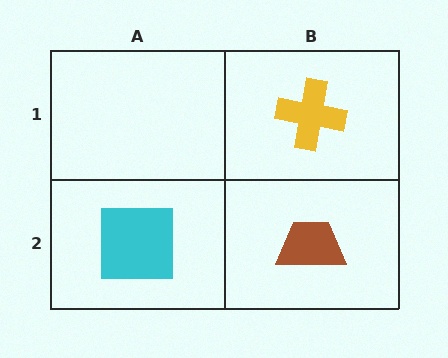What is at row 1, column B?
A yellow cross.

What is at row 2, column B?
A brown trapezoid.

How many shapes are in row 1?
1 shape.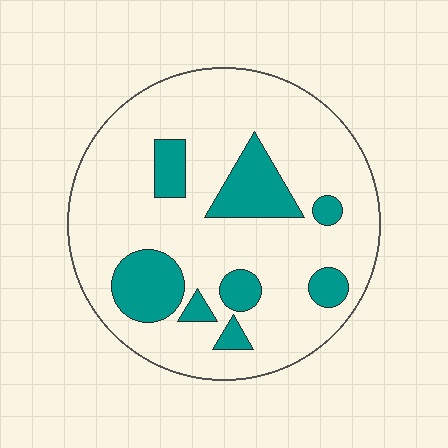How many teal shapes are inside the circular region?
8.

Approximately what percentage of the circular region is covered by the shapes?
Approximately 20%.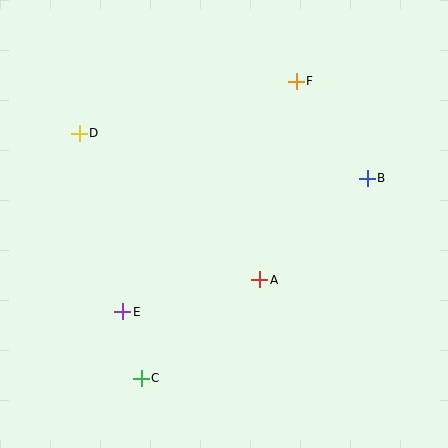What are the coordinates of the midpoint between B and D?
The midpoint between B and D is at (223, 156).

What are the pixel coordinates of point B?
Point B is at (367, 178).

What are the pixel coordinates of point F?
Point F is at (296, 81).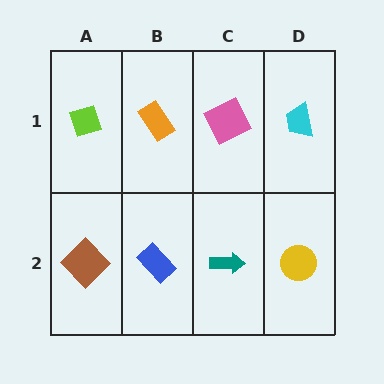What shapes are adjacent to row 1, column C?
A teal arrow (row 2, column C), an orange rectangle (row 1, column B), a cyan trapezoid (row 1, column D).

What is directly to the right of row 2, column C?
A yellow circle.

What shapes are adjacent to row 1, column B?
A blue rectangle (row 2, column B), a lime diamond (row 1, column A), a pink square (row 1, column C).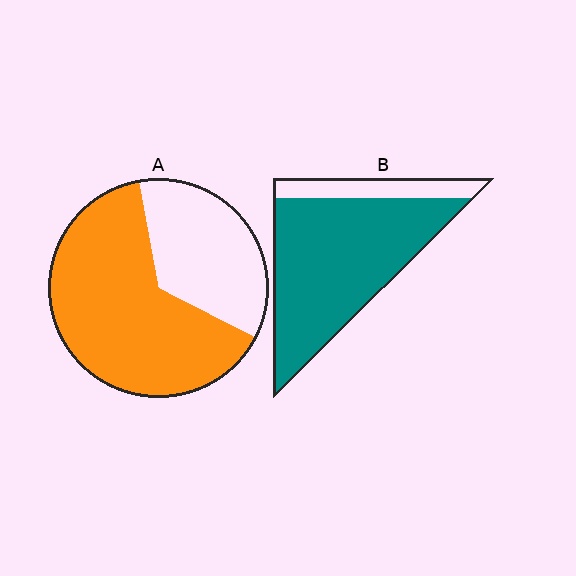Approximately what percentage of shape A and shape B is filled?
A is approximately 65% and B is approximately 85%.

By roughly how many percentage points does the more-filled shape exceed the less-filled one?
By roughly 20 percentage points (B over A).